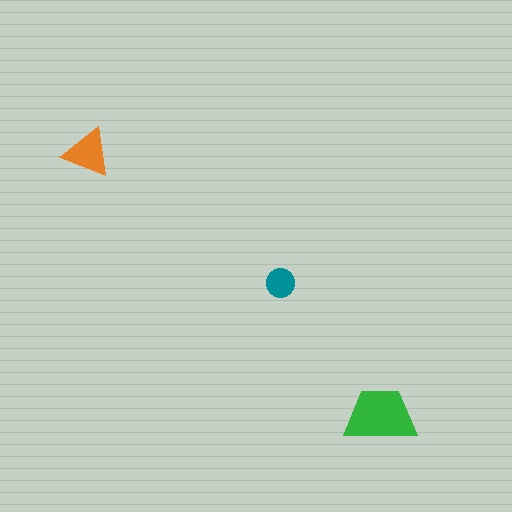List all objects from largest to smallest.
The green trapezoid, the orange triangle, the teal circle.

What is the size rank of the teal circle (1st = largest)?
3rd.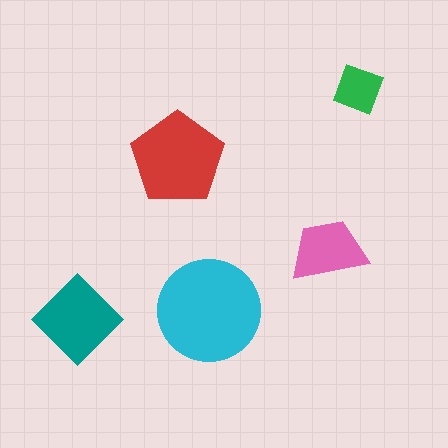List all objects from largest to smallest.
The cyan circle, the red pentagon, the teal diamond, the pink trapezoid, the green square.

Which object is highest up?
The green square is topmost.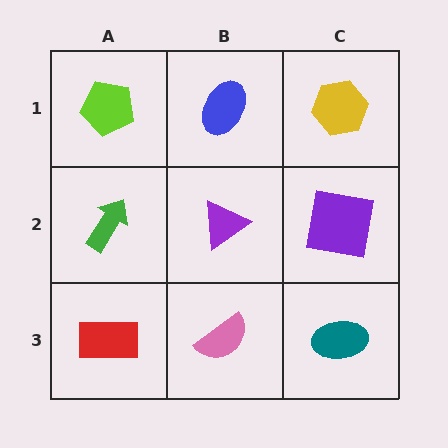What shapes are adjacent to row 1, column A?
A green arrow (row 2, column A), a blue ellipse (row 1, column B).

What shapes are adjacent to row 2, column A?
A lime pentagon (row 1, column A), a red rectangle (row 3, column A), a purple triangle (row 2, column B).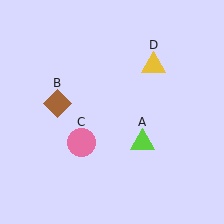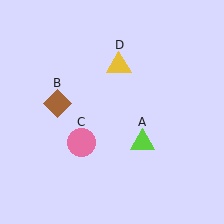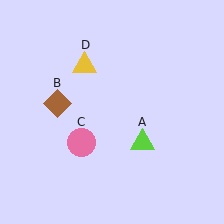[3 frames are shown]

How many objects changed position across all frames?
1 object changed position: yellow triangle (object D).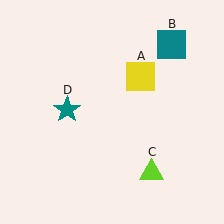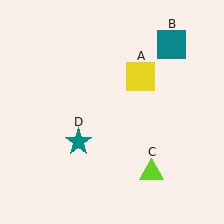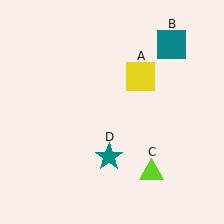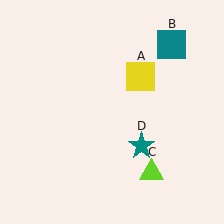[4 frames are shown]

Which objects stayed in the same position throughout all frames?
Yellow square (object A) and teal square (object B) and lime triangle (object C) remained stationary.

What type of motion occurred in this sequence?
The teal star (object D) rotated counterclockwise around the center of the scene.